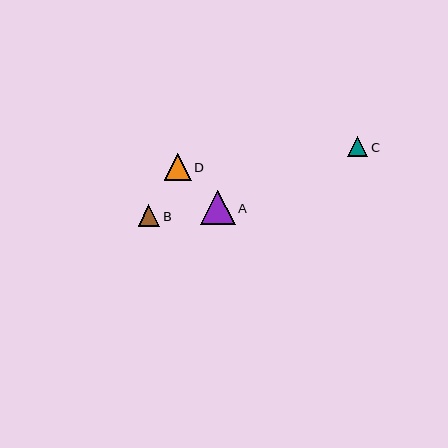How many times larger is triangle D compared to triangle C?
Triangle D is approximately 1.4 times the size of triangle C.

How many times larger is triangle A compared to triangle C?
Triangle A is approximately 1.7 times the size of triangle C.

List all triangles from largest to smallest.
From largest to smallest: A, D, B, C.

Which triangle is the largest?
Triangle A is the largest with a size of approximately 34 pixels.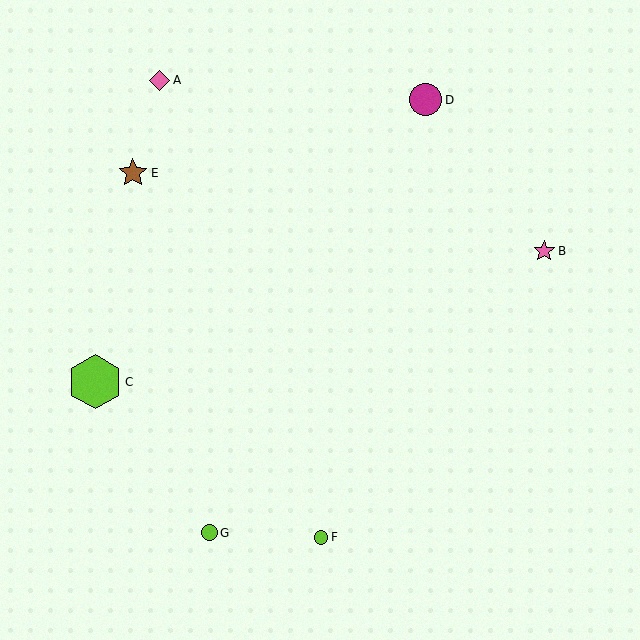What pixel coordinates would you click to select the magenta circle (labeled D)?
Click at (426, 100) to select the magenta circle D.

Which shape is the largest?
The lime hexagon (labeled C) is the largest.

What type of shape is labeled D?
Shape D is a magenta circle.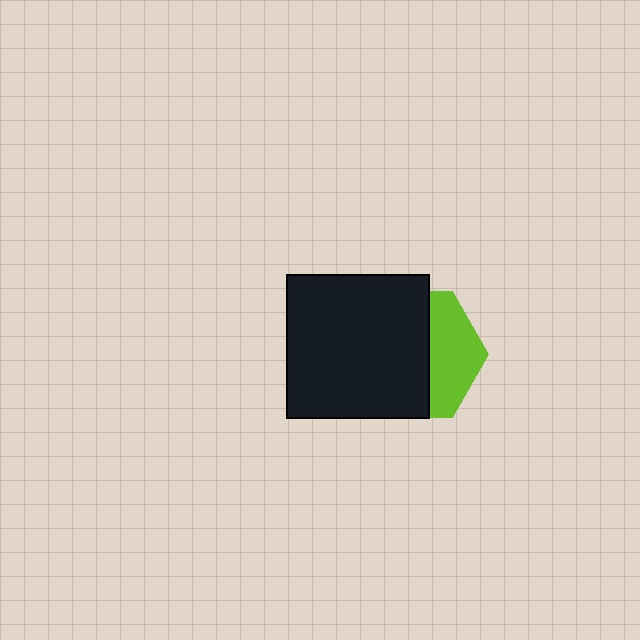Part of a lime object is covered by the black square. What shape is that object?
It is a hexagon.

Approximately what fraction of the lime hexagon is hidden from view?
Roughly 62% of the lime hexagon is hidden behind the black square.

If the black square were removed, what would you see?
You would see the complete lime hexagon.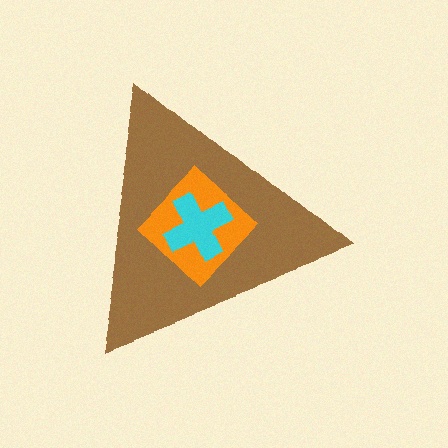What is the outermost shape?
The brown triangle.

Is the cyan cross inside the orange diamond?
Yes.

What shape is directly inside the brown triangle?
The orange diamond.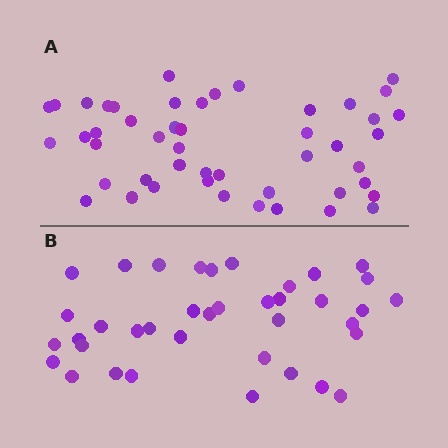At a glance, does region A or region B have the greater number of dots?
Region A (the top region) has more dots.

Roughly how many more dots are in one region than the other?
Region A has roughly 10 or so more dots than region B.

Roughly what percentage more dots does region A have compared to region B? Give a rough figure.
About 25% more.